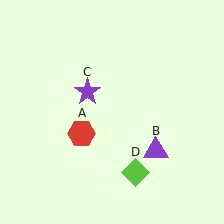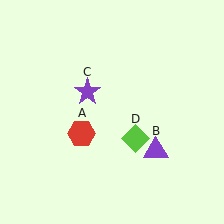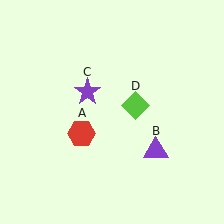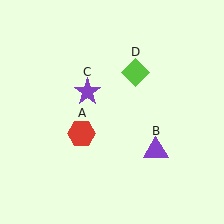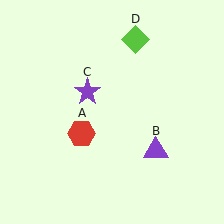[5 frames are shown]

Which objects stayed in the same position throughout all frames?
Red hexagon (object A) and purple triangle (object B) and purple star (object C) remained stationary.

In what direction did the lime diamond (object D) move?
The lime diamond (object D) moved up.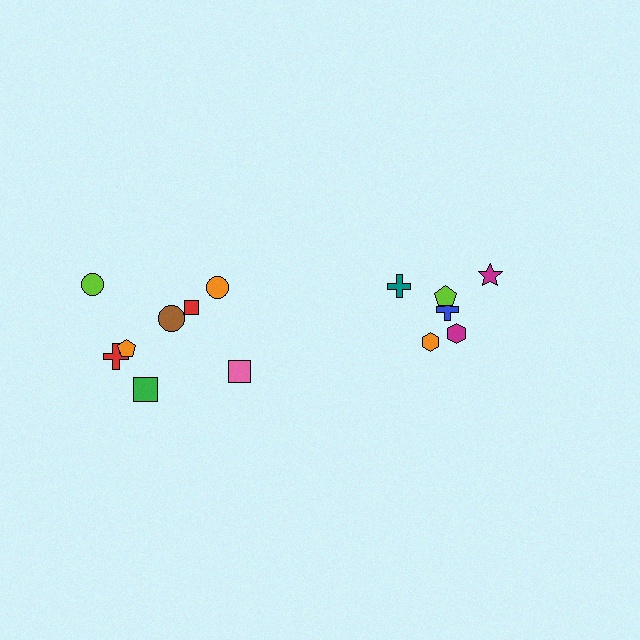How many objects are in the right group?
There are 6 objects.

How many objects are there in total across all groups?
There are 14 objects.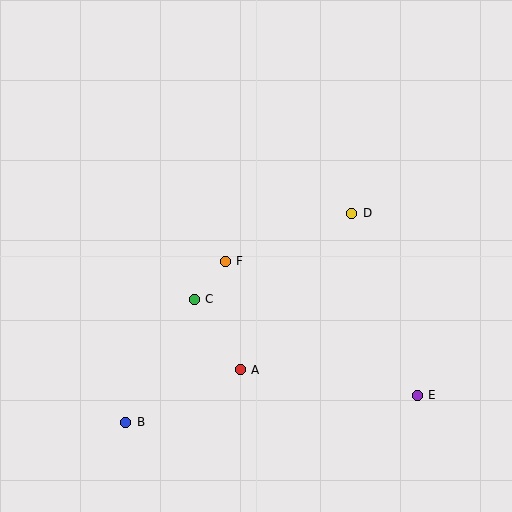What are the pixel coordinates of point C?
Point C is at (194, 299).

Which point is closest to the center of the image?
Point F at (225, 261) is closest to the center.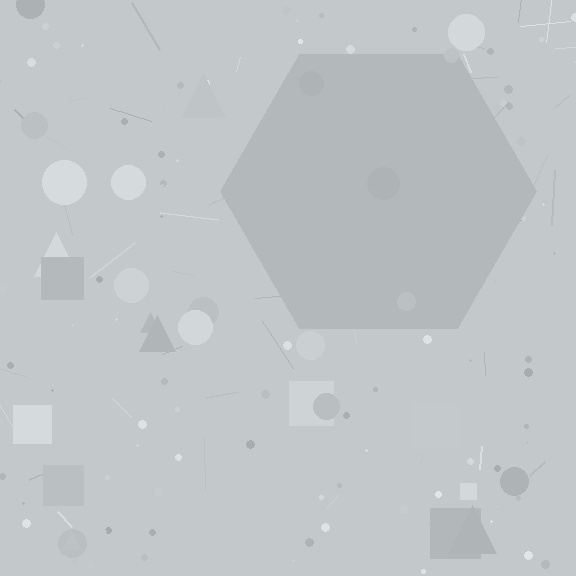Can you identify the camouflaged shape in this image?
The camouflaged shape is a hexagon.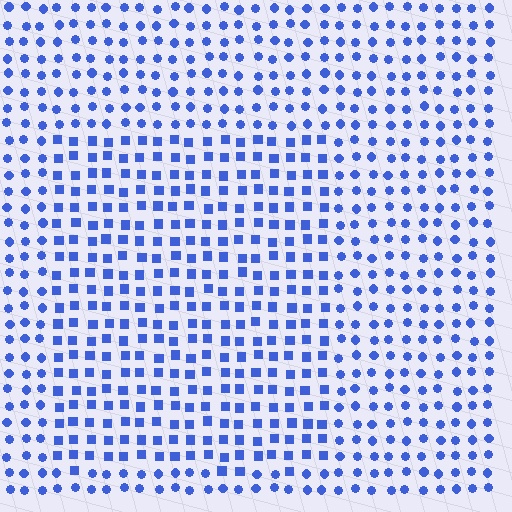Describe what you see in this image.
The image is filled with small blue elements arranged in a uniform grid. A rectangle-shaped region contains squares, while the surrounding area contains circles. The boundary is defined purely by the change in element shape.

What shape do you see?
I see a rectangle.